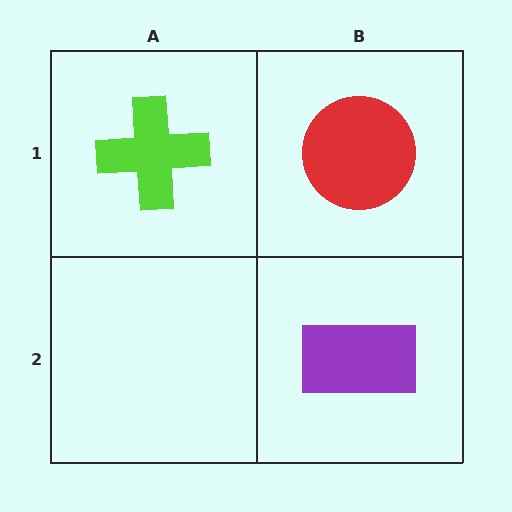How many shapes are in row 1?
2 shapes.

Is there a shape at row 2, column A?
No, that cell is empty.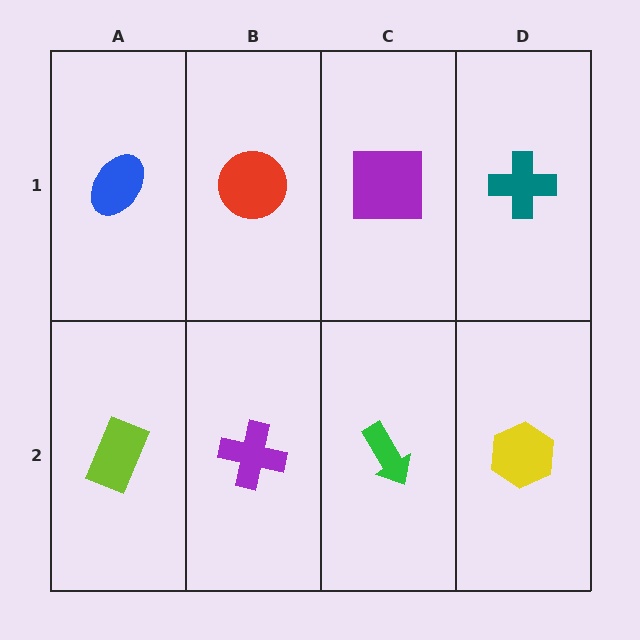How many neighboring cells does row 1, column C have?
3.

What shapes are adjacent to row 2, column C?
A purple square (row 1, column C), a purple cross (row 2, column B), a yellow hexagon (row 2, column D).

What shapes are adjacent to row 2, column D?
A teal cross (row 1, column D), a green arrow (row 2, column C).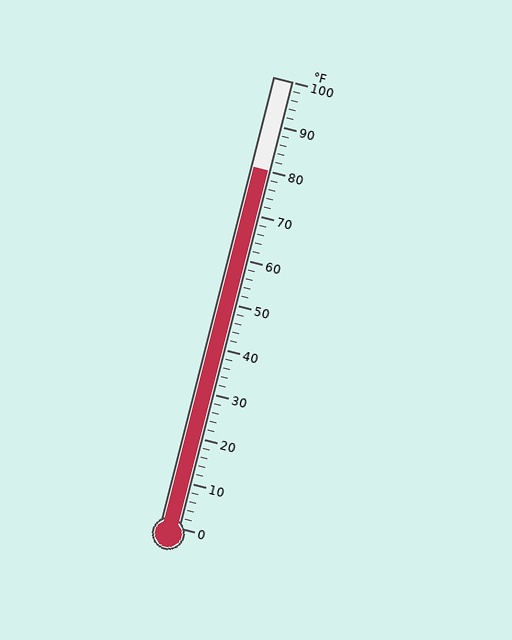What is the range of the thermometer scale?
The thermometer scale ranges from 0°F to 100°F.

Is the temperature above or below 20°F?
The temperature is above 20°F.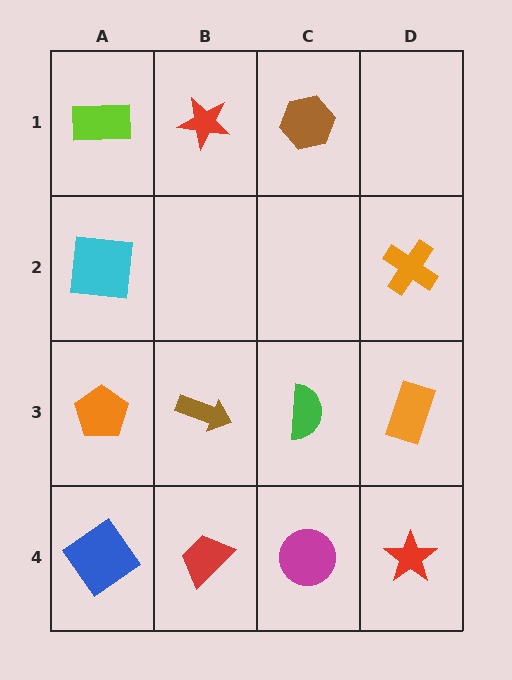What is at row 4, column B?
A red trapezoid.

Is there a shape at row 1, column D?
No, that cell is empty.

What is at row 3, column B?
A brown arrow.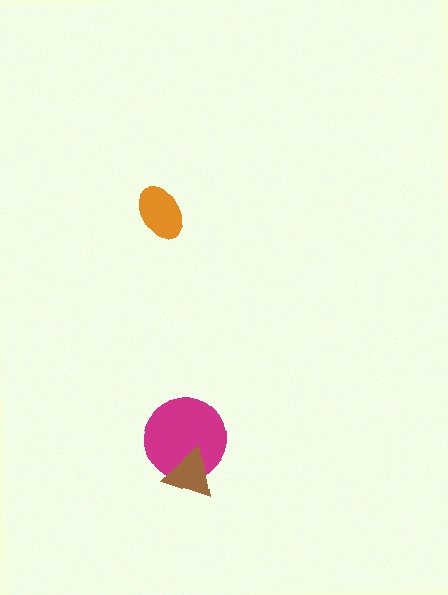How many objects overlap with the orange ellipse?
0 objects overlap with the orange ellipse.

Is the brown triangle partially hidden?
No, no other shape covers it.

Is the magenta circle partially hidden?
Yes, it is partially covered by another shape.